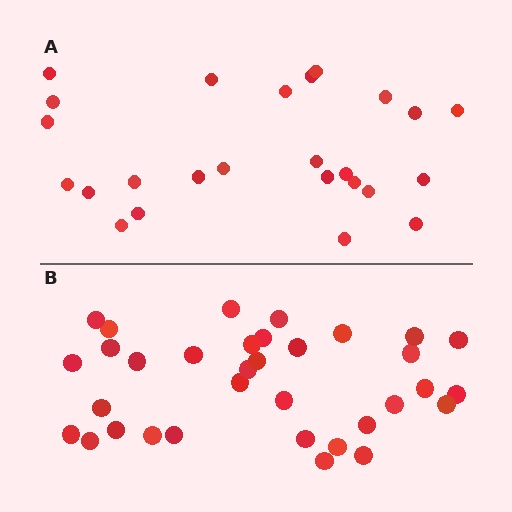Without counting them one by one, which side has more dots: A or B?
Region B (the bottom region) has more dots.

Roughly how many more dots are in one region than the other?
Region B has roughly 8 or so more dots than region A.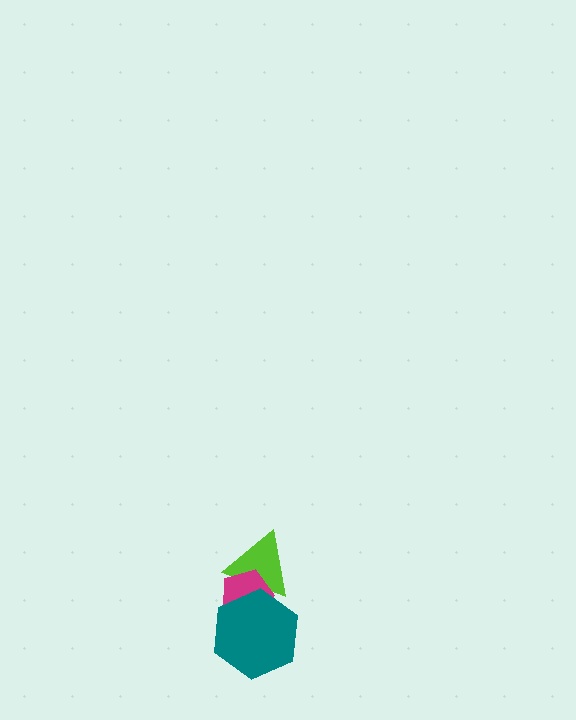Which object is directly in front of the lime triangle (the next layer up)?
The magenta pentagon is directly in front of the lime triangle.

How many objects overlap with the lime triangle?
2 objects overlap with the lime triangle.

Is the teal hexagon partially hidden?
No, no other shape covers it.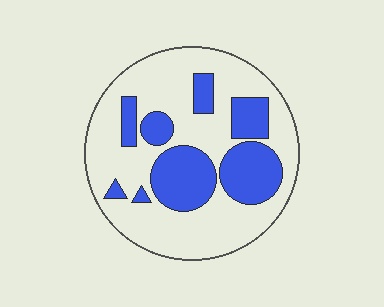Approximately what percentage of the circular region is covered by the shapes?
Approximately 30%.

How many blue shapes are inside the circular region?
8.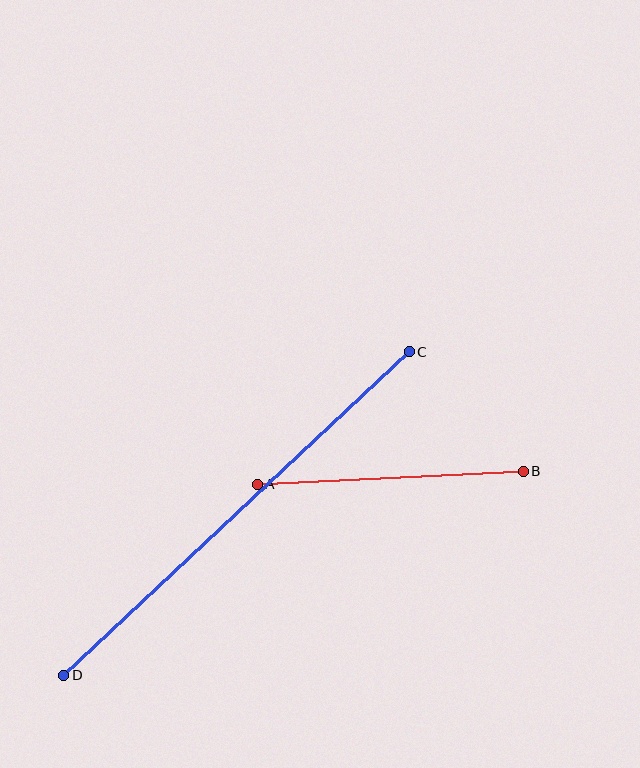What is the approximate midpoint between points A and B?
The midpoint is at approximately (390, 478) pixels.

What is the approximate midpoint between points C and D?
The midpoint is at approximately (236, 514) pixels.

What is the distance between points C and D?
The distance is approximately 474 pixels.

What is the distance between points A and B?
The distance is approximately 266 pixels.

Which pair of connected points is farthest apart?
Points C and D are farthest apart.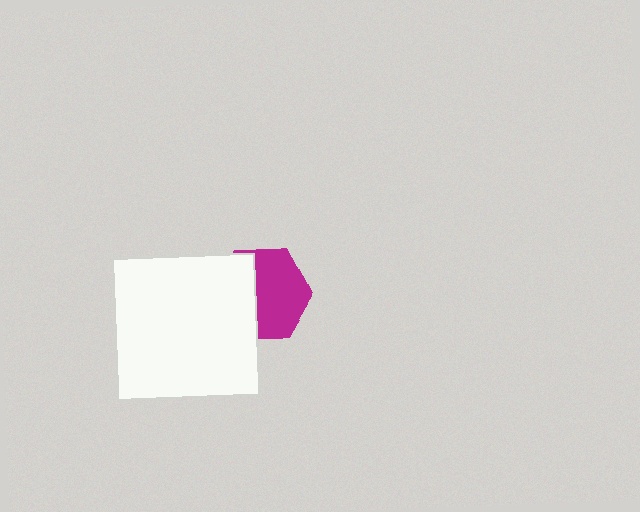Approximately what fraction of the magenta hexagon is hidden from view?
Roughly 43% of the magenta hexagon is hidden behind the white square.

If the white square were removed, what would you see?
You would see the complete magenta hexagon.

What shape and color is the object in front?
The object in front is a white square.